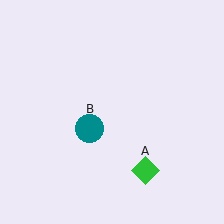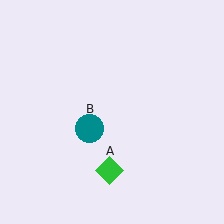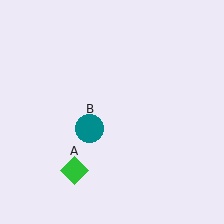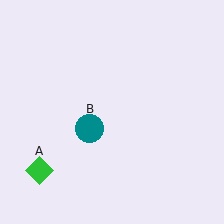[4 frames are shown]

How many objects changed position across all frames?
1 object changed position: green diamond (object A).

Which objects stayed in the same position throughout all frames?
Teal circle (object B) remained stationary.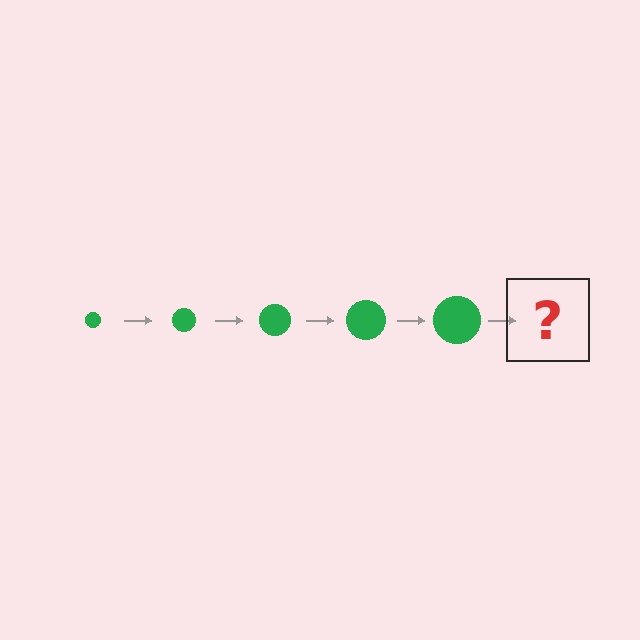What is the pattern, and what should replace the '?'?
The pattern is that the circle gets progressively larger each step. The '?' should be a green circle, larger than the previous one.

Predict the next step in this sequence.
The next step is a green circle, larger than the previous one.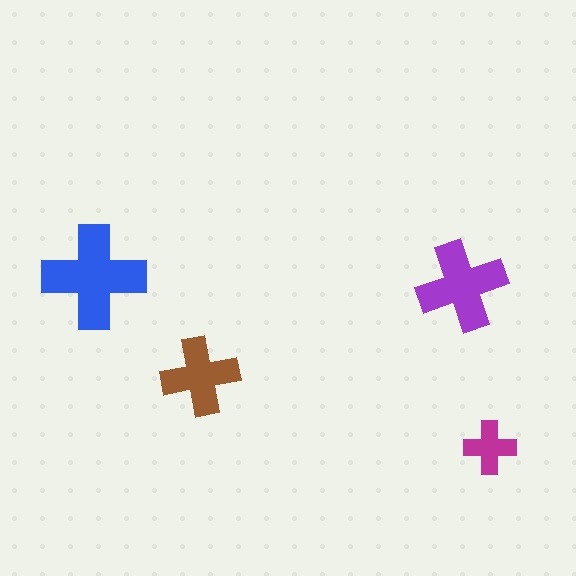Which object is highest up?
The blue cross is topmost.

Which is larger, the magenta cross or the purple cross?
The purple one.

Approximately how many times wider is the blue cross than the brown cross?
About 1.5 times wider.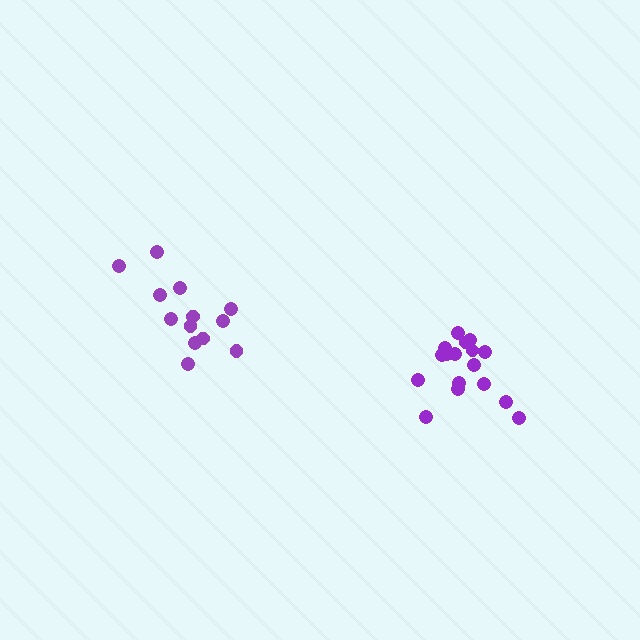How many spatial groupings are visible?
There are 2 spatial groupings.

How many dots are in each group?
Group 1: 17 dots, Group 2: 13 dots (30 total).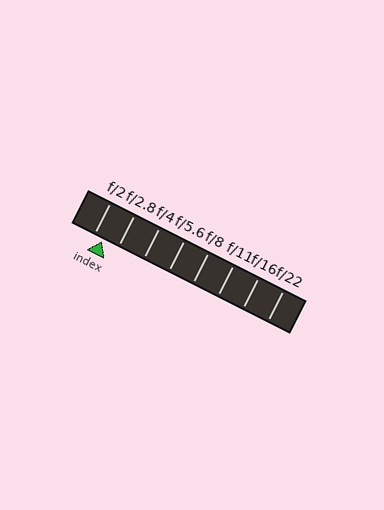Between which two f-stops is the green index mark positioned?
The index mark is between f/2 and f/2.8.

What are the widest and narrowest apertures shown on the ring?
The widest aperture shown is f/2 and the narrowest is f/22.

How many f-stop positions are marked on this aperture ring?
There are 8 f-stop positions marked.